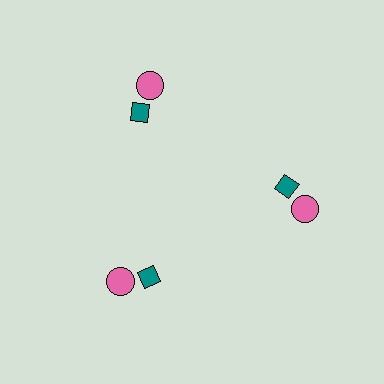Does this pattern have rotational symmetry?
Yes, this pattern has 3-fold rotational symmetry. It looks the same after rotating 120 degrees around the center.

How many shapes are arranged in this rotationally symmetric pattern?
There are 6 shapes, arranged in 3 groups of 2.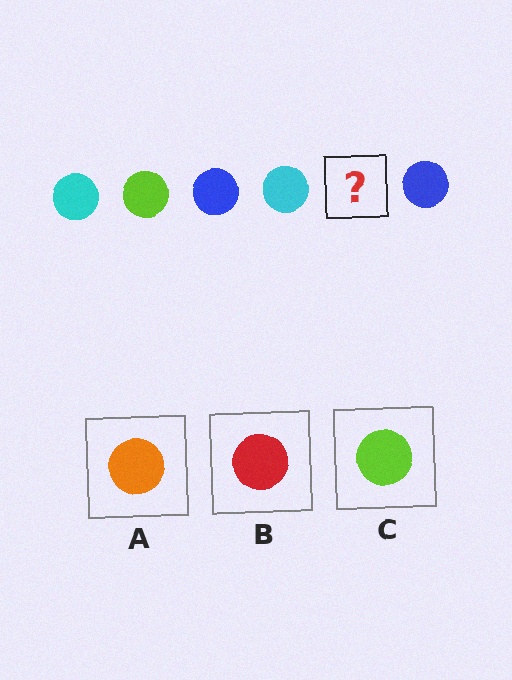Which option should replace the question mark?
Option C.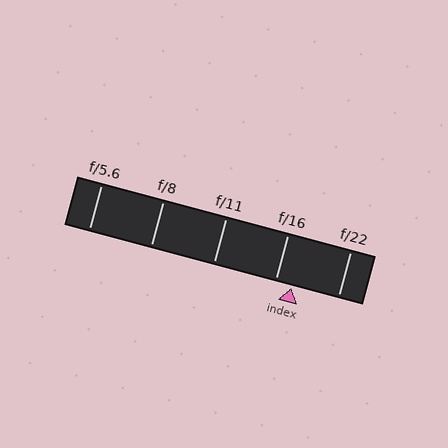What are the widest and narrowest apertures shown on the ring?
The widest aperture shown is f/5.6 and the narrowest is f/22.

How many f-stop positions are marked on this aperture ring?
There are 5 f-stop positions marked.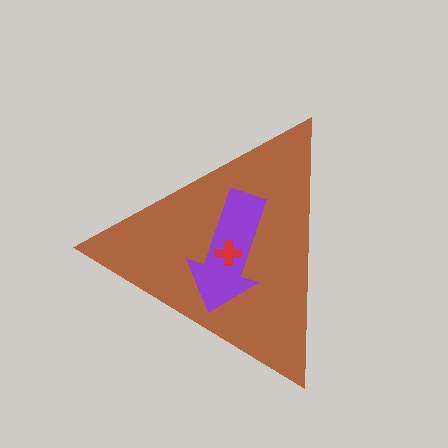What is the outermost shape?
The brown triangle.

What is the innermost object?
The red cross.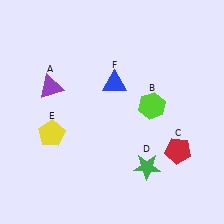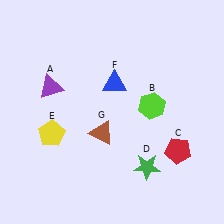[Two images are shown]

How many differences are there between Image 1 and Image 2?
There is 1 difference between the two images.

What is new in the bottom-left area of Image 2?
A brown triangle (G) was added in the bottom-left area of Image 2.